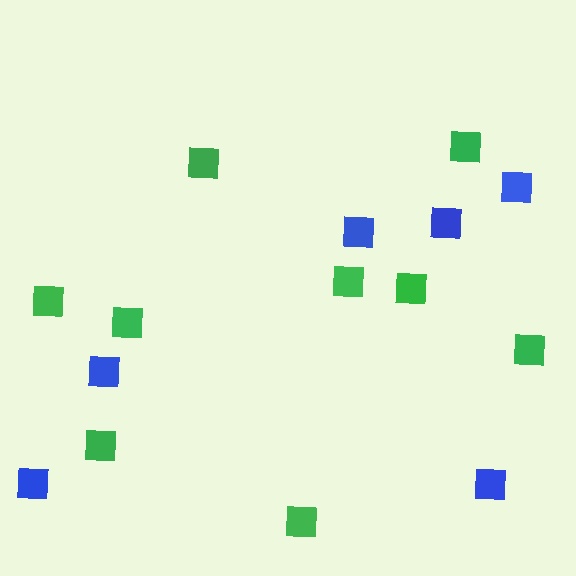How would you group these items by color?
There are 2 groups: one group of blue squares (6) and one group of green squares (9).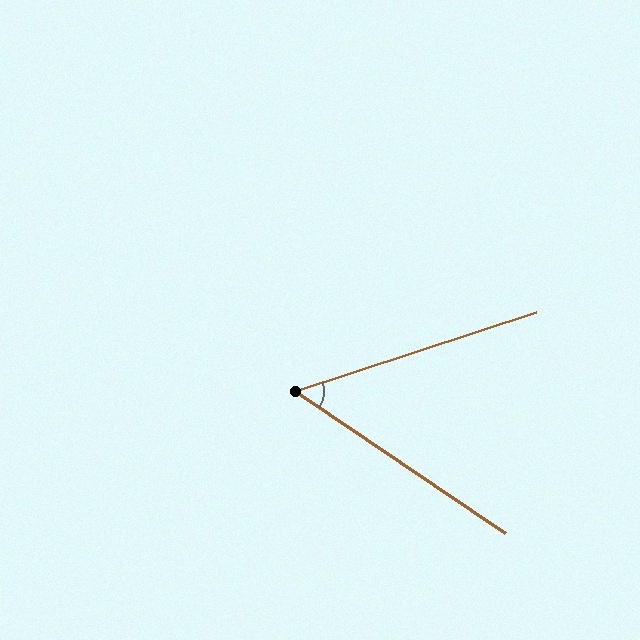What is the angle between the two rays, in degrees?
Approximately 52 degrees.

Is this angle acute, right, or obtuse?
It is acute.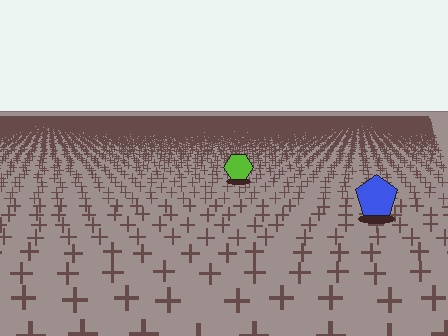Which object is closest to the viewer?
The blue pentagon is closest. The texture marks near it are larger and more spread out.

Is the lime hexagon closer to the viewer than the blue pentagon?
No. The blue pentagon is closer — you can tell from the texture gradient: the ground texture is coarser near it.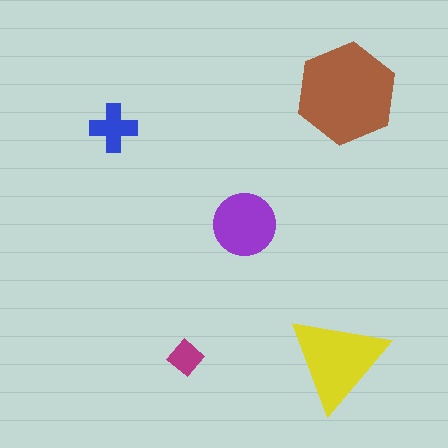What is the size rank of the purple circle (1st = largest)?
3rd.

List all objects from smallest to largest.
The magenta diamond, the blue cross, the purple circle, the yellow triangle, the brown hexagon.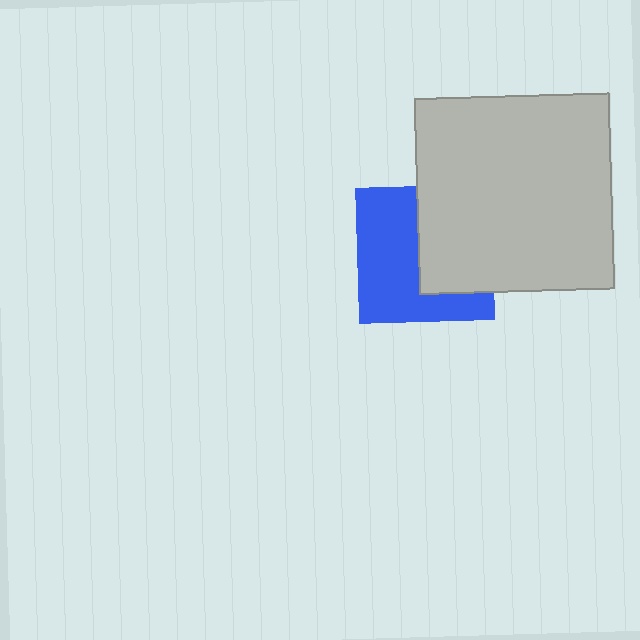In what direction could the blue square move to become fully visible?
The blue square could move left. That would shift it out from behind the light gray square entirely.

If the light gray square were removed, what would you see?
You would see the complete blue square.